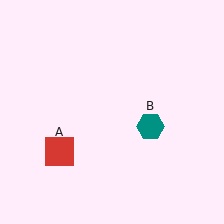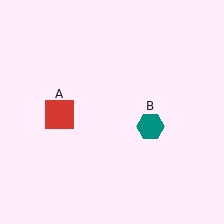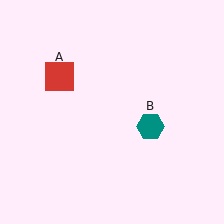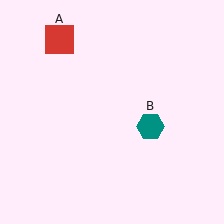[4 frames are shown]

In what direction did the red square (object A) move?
The red square (object A) moved up.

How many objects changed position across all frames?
1 object changed position: red square (object A).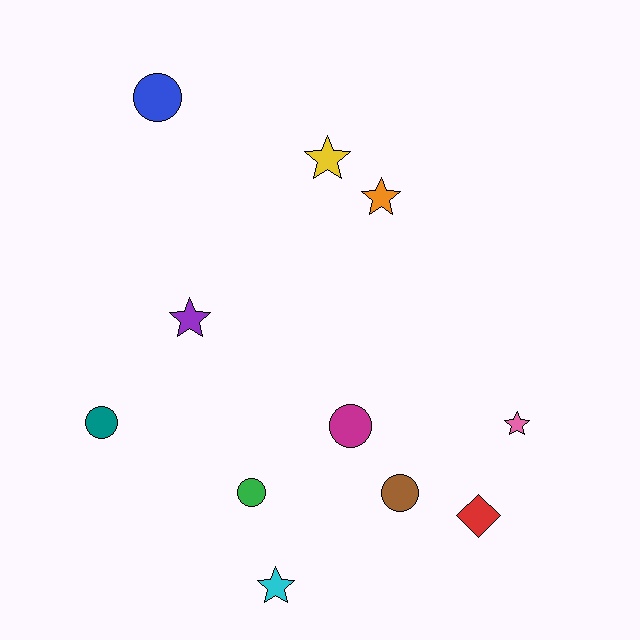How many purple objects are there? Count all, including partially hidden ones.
There is 1 purple object.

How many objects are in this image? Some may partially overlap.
There are 11 objects.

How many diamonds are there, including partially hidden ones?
There is 1 diamond.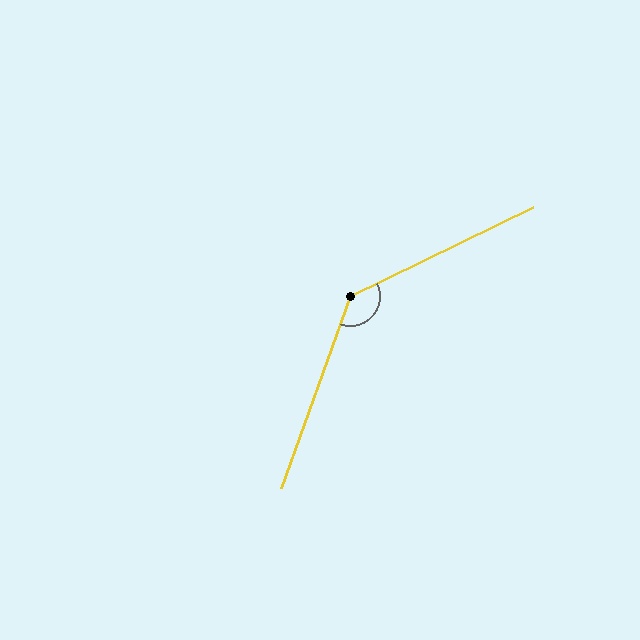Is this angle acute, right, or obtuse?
It is obtuse.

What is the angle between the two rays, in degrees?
Approximately 136 degrees.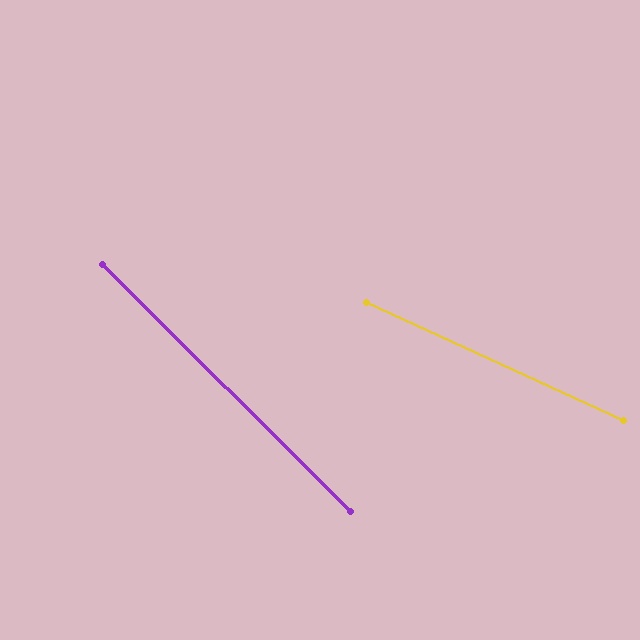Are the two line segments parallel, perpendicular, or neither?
Neither parallel nor perpendicular — they differ by about 20°.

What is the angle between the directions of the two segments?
Approximately 20 degrees.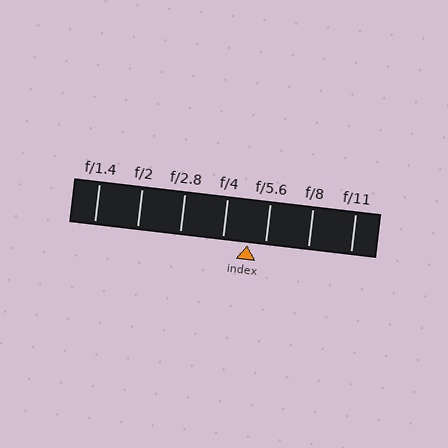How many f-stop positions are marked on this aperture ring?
There are 7 f-stop positions marked.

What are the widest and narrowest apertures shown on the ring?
The widest aperture shown is f/1.4 and the narrowest is f/11.